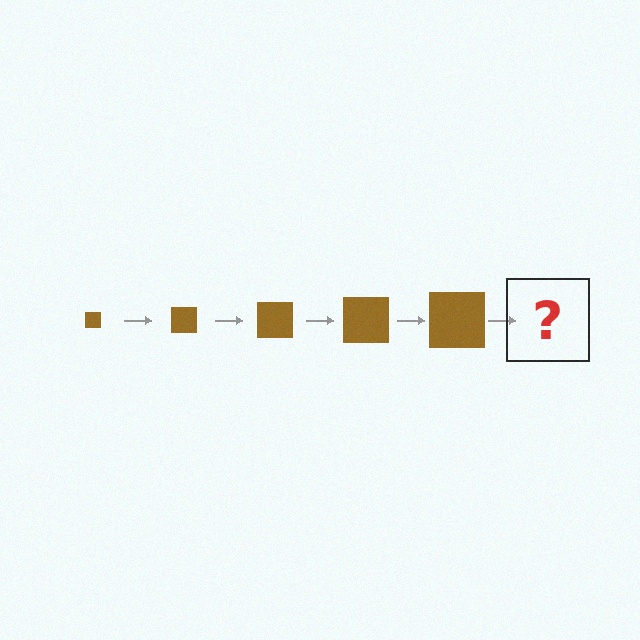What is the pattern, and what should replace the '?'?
The pattern is that the square gets progressively larger each step. The '?' should be a brown square, larger than the previous one.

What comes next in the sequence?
The next element should be a brown square, larger than the previous one.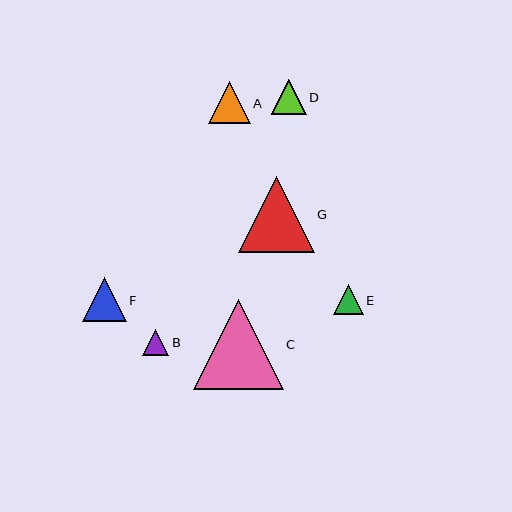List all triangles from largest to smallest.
From largest to smallest: C, G, F, A, D, E, B.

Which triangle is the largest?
Triangle C is the largest with a size of approximately 89 pixels.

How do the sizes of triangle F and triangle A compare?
Triangle F and triangle A are approximately the same size.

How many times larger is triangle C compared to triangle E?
Triangle C is approximately 3.0 times the size of triangle E.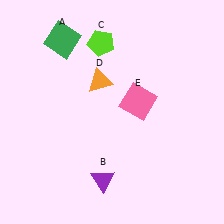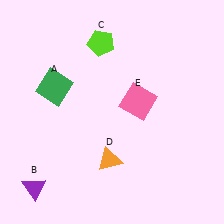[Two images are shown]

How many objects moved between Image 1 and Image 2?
3 objects moved between the two images.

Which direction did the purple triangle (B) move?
The purple triangle (B) moved left.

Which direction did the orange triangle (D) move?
The orange triangle (D) moved down.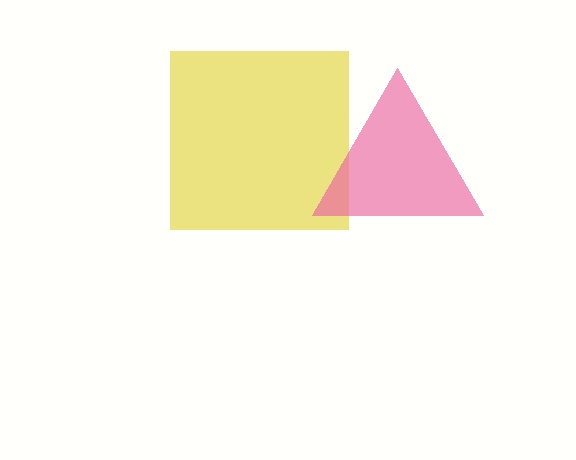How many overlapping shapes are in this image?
There are 2 overlapping shapes in the image.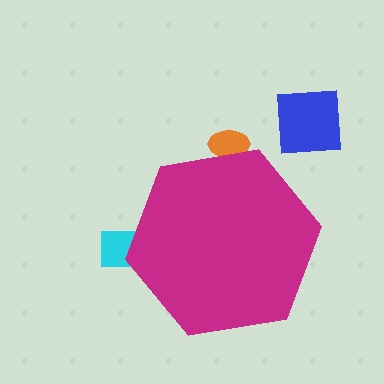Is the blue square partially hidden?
No, the blue square is fully visible.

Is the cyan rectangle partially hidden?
Yes, the cyan rectangle is partially hidden behind the magenta hexagon.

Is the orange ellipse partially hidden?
Yes, the orange ellipse is partially hidden behind the magenta hexagon.